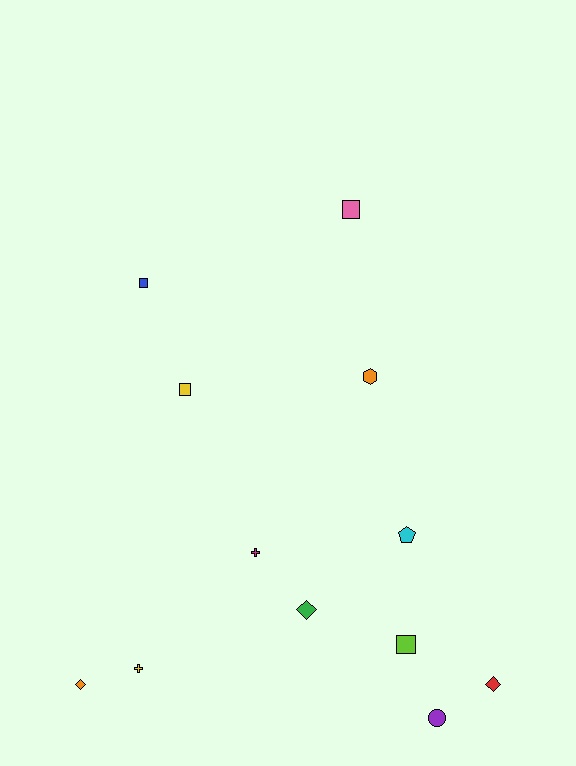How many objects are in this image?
There are 12 objects.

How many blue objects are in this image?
There is 1 blue object.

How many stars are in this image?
There are no stars.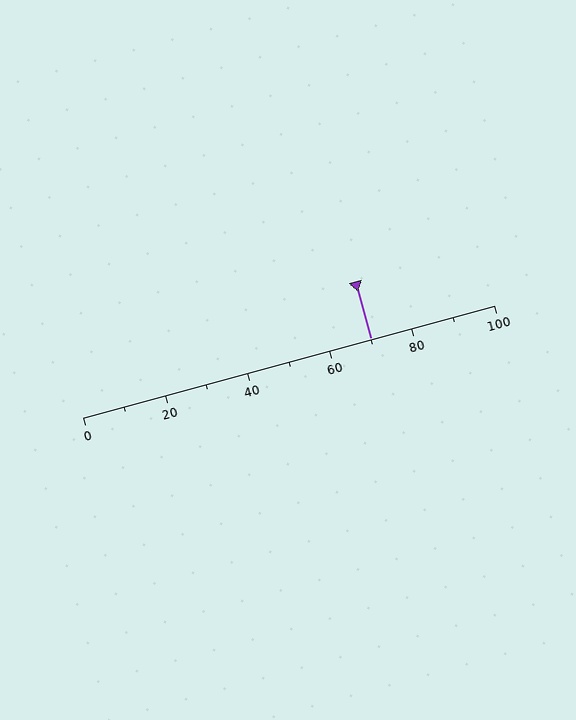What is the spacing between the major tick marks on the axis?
The major ticks are spaced 20 apart.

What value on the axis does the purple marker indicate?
The marker indicates approximately 70.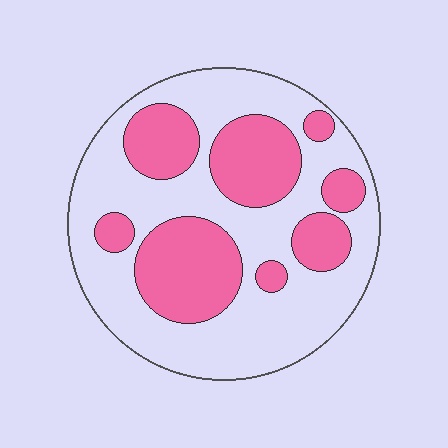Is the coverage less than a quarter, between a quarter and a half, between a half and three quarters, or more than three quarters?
Between a quarter and a half.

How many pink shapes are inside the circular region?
8.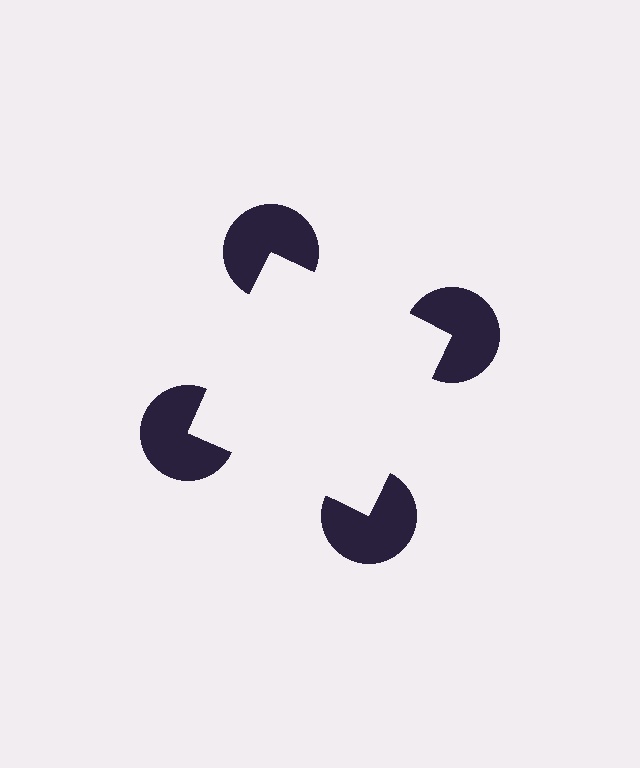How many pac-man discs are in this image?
There are 4 — one at each vertex of the illusory square.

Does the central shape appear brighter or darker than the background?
It typically appears slightly brighter than the background, even though no actual brightness change is drawn.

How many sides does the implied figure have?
4 sides.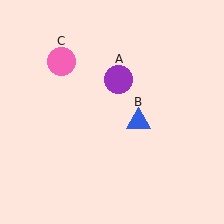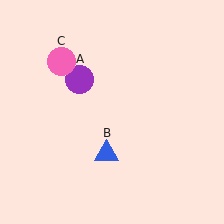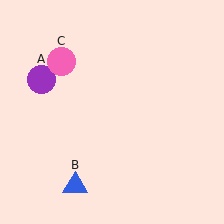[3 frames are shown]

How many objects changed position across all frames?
2 objects changed position: purple circle (object A), blue triangle (object B).